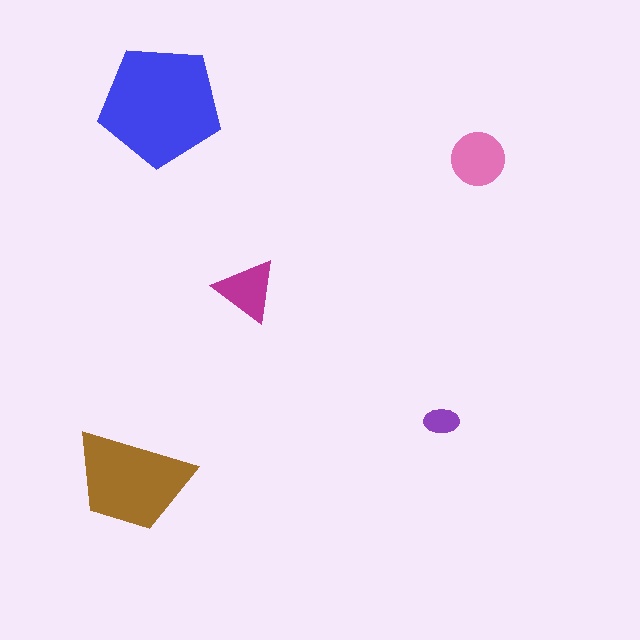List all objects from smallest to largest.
The purple ellipse, the magenta triangle, the pink circle, the brown trapezoid, the blue pentagon.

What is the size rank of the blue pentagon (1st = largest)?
1st.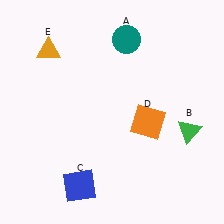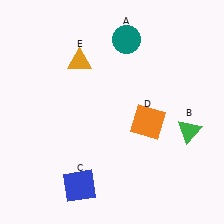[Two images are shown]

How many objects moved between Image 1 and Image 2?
1 object moved between the two images.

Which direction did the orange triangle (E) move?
The orange triangle (E) moved right.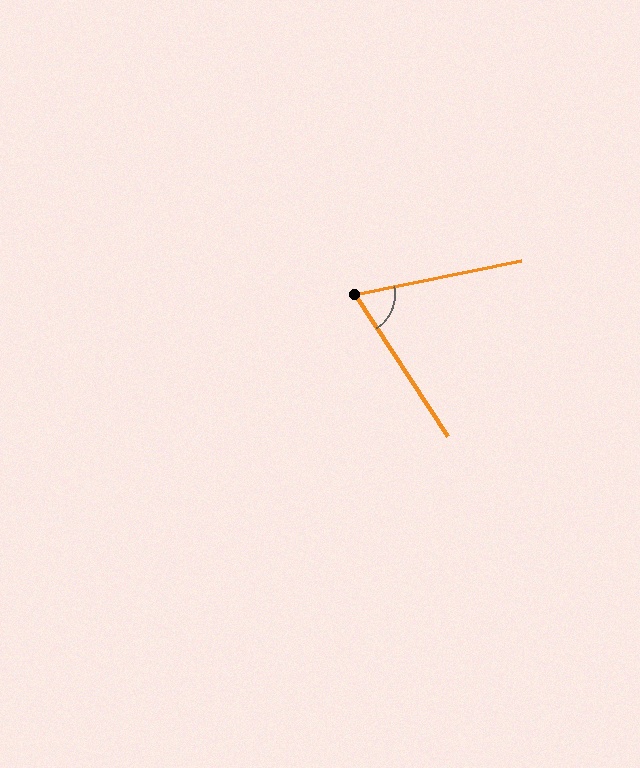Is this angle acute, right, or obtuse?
It is acute.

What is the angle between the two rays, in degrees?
Approximately 68 degrees.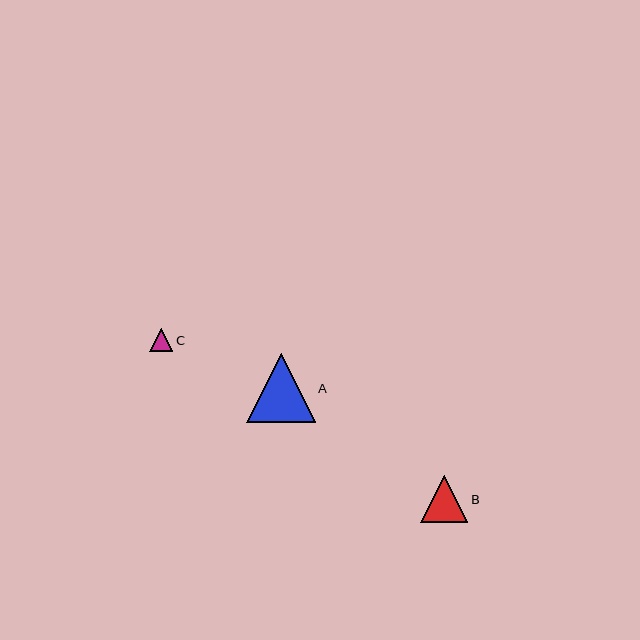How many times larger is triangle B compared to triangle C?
Triangle B is approximately 2.1 times the size of triangle C.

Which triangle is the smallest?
Triangle C is the smallest with a size of approximately 23 pixels.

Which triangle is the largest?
Triangle A is the largest with a size of approximately 68 pixels.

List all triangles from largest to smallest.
From largest to smallest: A, B, C.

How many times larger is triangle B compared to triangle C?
Triangle B is approximately 2.1 times the size of triangle C.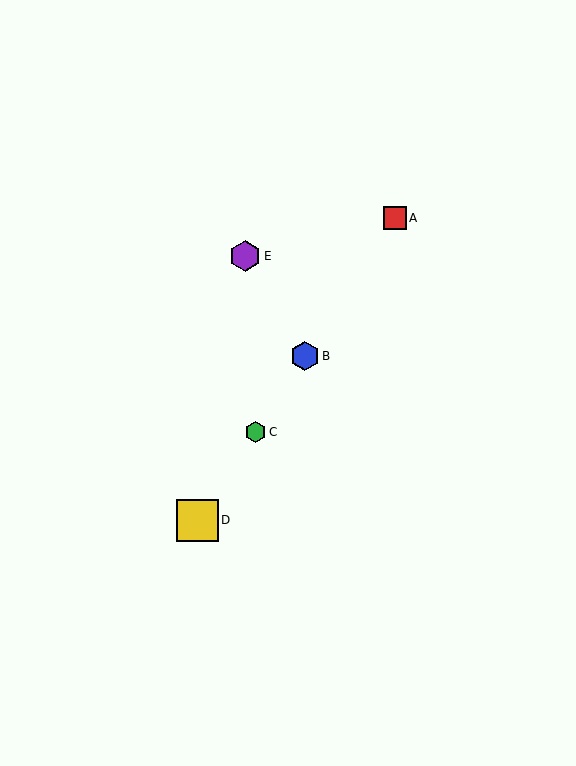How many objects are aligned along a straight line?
4 objects (A, B, C, D) are aligned along a straight line.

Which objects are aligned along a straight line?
Objects A, B, C, D are aligned along a straight line.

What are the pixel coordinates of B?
Object B is at (305, 356).